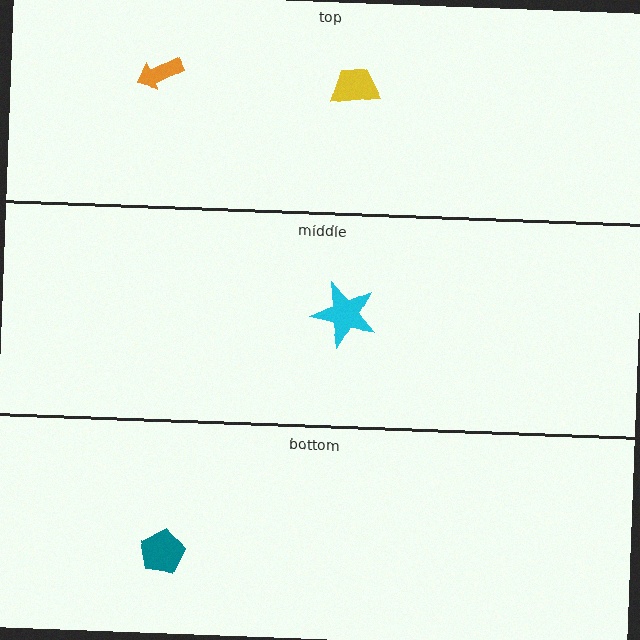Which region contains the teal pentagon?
The bottom region.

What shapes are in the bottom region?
The teal pentagon.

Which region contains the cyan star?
The middle region.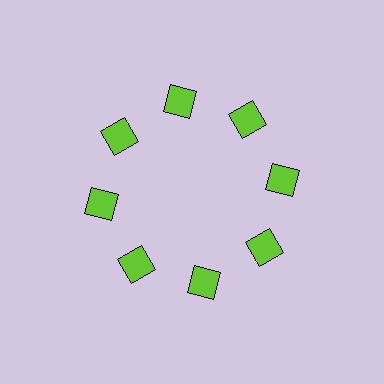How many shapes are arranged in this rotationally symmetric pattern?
There are 8 shapes, arranged in 8 groups of 1.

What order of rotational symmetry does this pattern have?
This pattern has 8-fold rotational symmetry.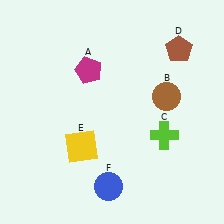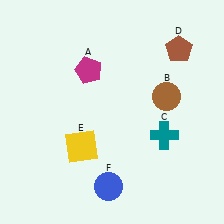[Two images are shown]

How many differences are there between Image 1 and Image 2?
There is 1 difference between the two images.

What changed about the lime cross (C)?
In Image 1, C is lime. In Image 2, it changed to teal.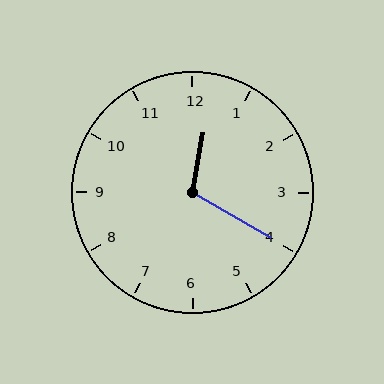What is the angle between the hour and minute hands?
Approximately 110 degrees.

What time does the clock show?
12:20.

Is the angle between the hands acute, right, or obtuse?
It is obtuse.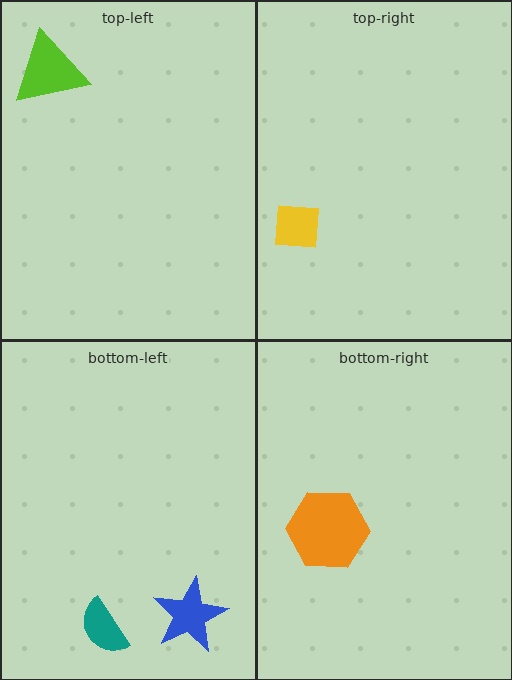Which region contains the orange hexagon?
The bottom-right region.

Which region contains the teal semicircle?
The bottom-left region.